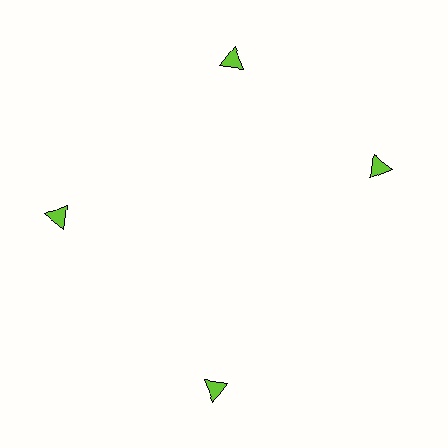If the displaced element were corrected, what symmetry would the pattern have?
It would have 4-fold rotational symmetry — the pattern would map onto itself every 90 degrees.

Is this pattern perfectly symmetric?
No. The 4 lime triangles are arranged in a ring, but one element near the 3 o'clock position is rotated out of alignment along the ring, breaking the 4-fold rotational symmetry.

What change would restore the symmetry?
The symmetry would be restored by rotating it back into even spacing with its neighbors so that all 4 triangles sit at equal angles and equal distance from the center.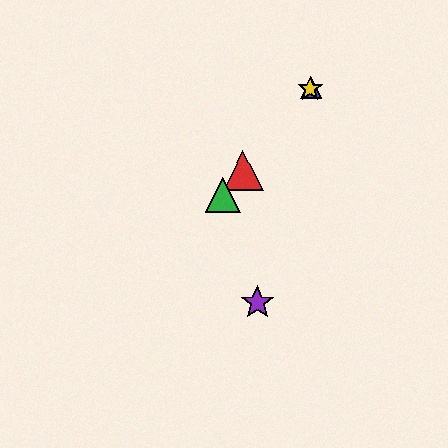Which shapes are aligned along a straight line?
The red triangle, the blue triangle, the green triangle, the yellow star are aligned along a straight line.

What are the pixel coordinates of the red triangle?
The red triangle is at (243, 170).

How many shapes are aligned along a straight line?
4 shapes (the red triangle, the blue triangle, the green triangle, the yellow star) are aligned along a straight line.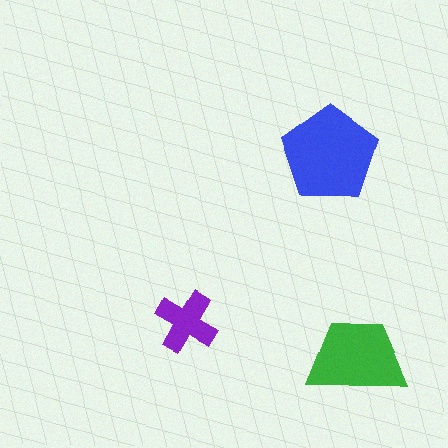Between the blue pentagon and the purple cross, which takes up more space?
The blue pentagon.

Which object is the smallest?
The purple cross.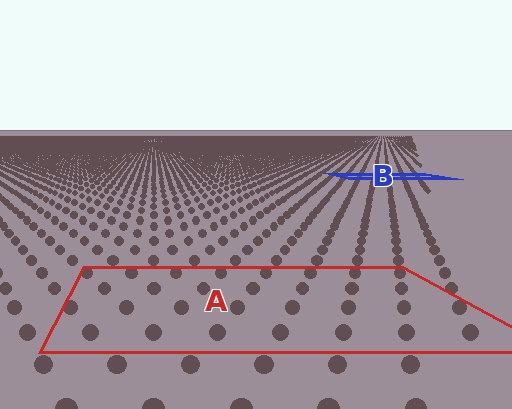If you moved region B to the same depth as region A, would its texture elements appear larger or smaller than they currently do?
They would appear larger. At a closer depth, the same texture elements are projected at a bigger on-screen size.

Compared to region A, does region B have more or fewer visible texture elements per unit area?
Region B has more texture elements per unit area — they are packed more densely because it is farther away.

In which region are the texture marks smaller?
The texture marks are smaller in region B, because it is farther away.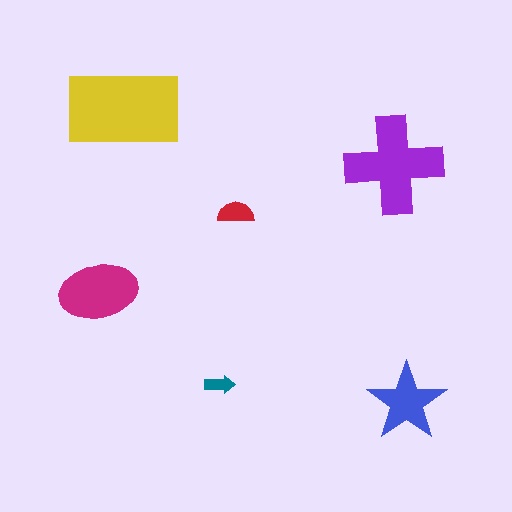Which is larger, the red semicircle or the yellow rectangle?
The yellow rectangle.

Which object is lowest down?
The blue star is bottommost.